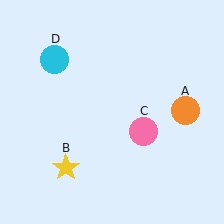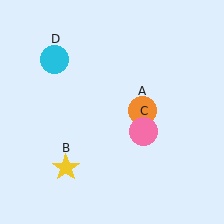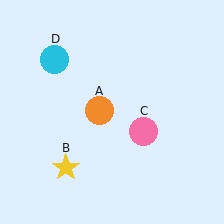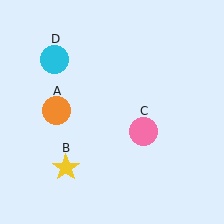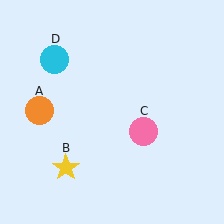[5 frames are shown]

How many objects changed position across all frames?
1 object changed position: orange circle (object A).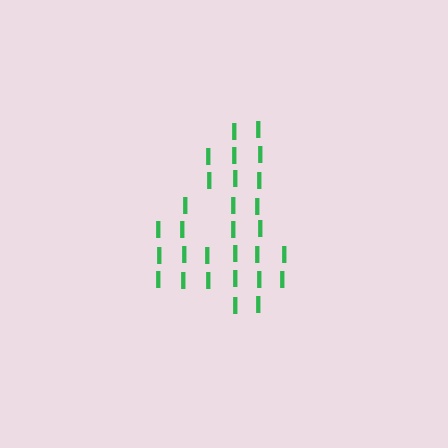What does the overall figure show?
The overall figure shows the digit 4.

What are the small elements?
The small elements are letter I's.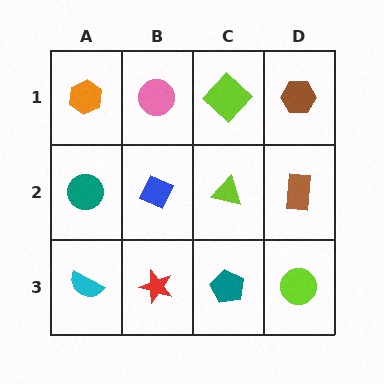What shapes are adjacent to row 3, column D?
A brown rectangle (row 2, column D), a teal pentagon (row 3, column C).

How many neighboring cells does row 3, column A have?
2.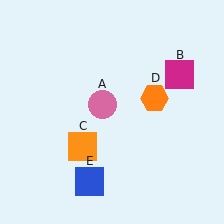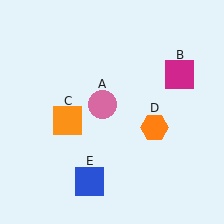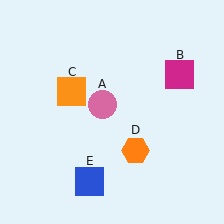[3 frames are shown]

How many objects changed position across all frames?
2 objects changed position: orange square (object C), orange hexagon (object D).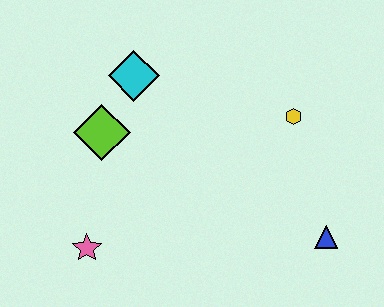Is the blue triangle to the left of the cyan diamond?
No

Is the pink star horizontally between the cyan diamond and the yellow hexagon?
No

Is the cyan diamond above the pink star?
Yes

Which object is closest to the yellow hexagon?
The blue triangle is closest to the yellow hexagon.